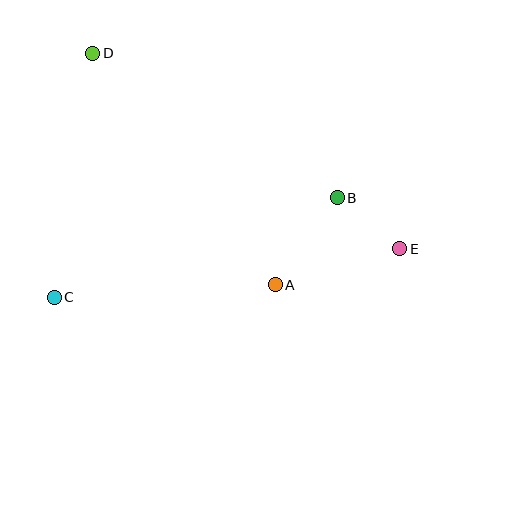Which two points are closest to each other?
Points B and E are closest to each other.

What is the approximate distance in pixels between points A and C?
The distance between A and C is approximately 221 pixels.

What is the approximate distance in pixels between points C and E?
The distance between C and E is approximately 349 pixels.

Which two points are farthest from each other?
Points D and E are farthest from each other.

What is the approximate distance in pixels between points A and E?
The distance between A and E is approximately 130 pixels.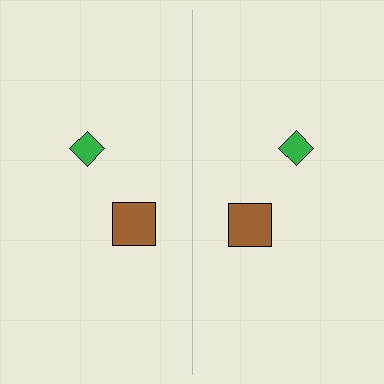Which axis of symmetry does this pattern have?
The pattern has a vertical axis of symmetry running through the center of the image.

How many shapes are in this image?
There are 4 shapes in this image.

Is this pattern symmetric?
Yes, this pattern has bilateral (reflection) symmetry.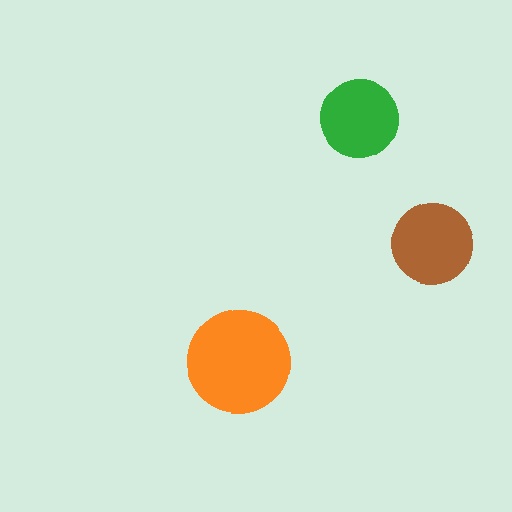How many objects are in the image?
There are 3 objects in the image.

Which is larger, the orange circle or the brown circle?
The orange one.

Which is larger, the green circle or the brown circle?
The brown one.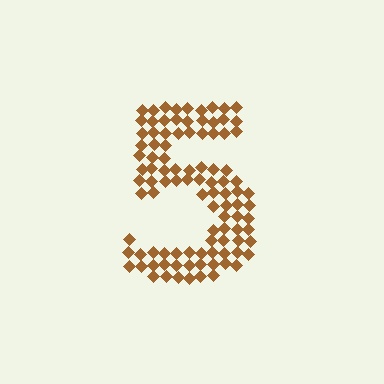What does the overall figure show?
The overall figure shows the digit 5.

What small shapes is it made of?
It is made of small diamonds.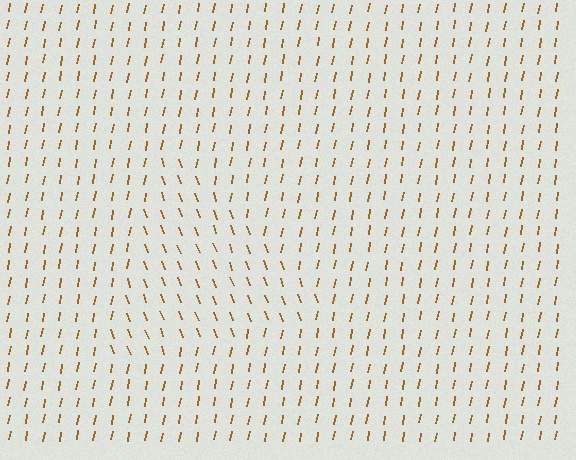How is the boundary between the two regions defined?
The boundary is defined purely by a change in line orientation (approximately 31 degrees difference). All lines are the same color and thickness.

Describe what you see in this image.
The image is filled with small brown line segments. A triangle region in the image has lines oriented differently from the surrounding lines, creating a visible texture boundary.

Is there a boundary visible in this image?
Yes, there is a texture boundary formed by a change in line orientation.